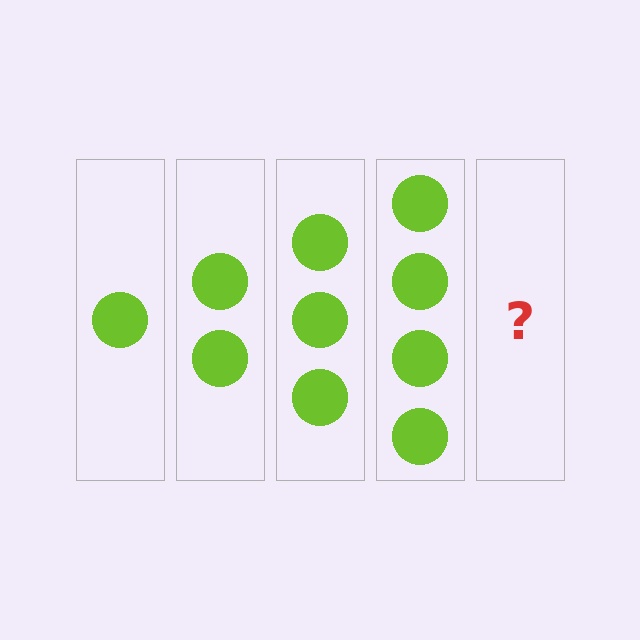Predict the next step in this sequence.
The next step is 5 circles.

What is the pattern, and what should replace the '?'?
The pattern is that each step adds one more circle. The '?' should be 5 circles.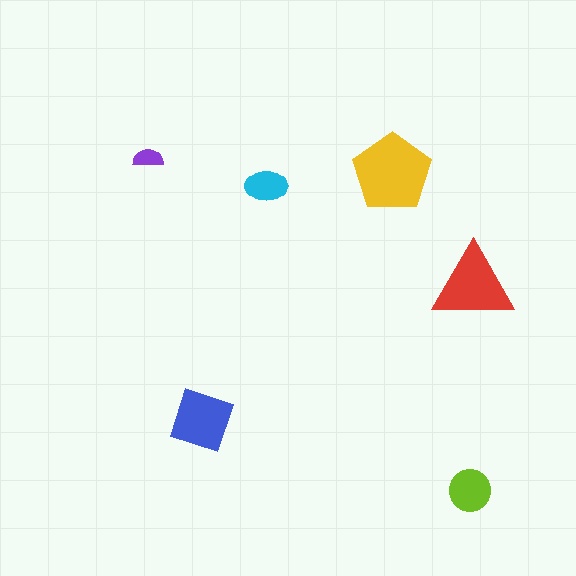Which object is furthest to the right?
The red triangle is rightmost.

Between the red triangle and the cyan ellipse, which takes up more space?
The red triangle.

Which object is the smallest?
The purple semicircle.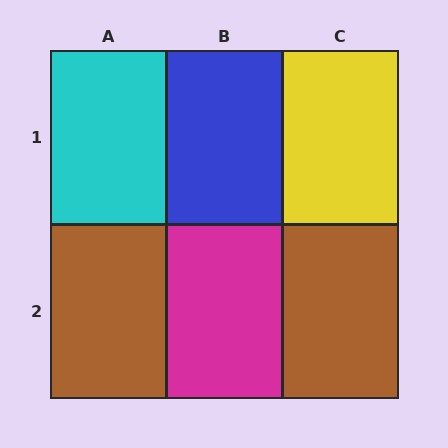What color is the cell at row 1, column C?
Yellow.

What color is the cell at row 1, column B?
Blue.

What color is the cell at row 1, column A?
Cyan.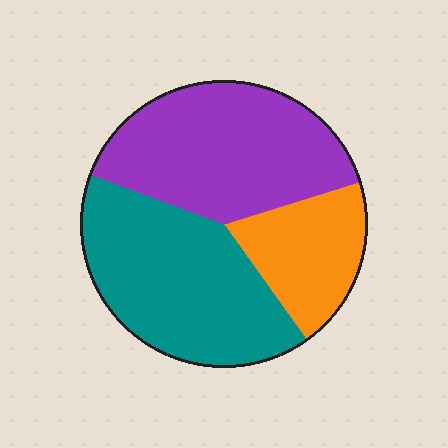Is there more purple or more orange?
Purple.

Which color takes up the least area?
Orange, at roughly 20%.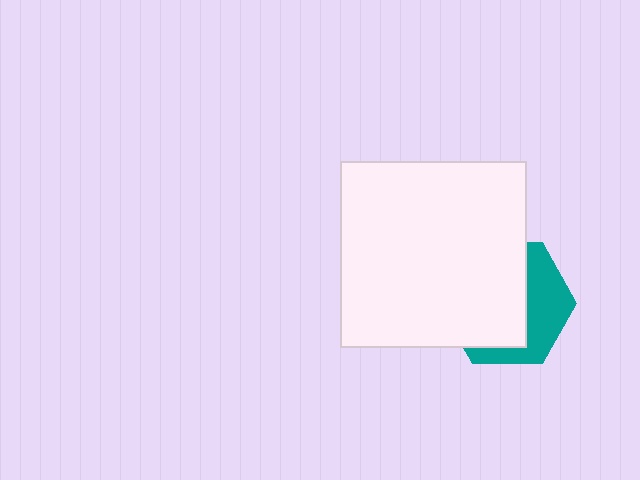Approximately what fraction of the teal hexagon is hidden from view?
Roughly 62% of the teal hexagon is hidden behind the white square.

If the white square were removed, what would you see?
You would see the complete teal hexagon.